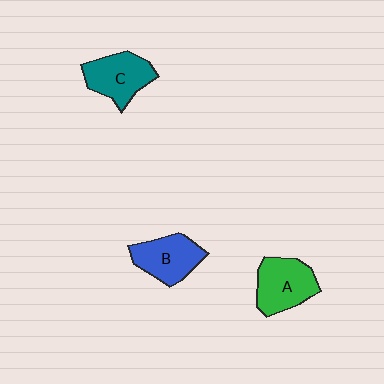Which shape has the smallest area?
Shape B (blue).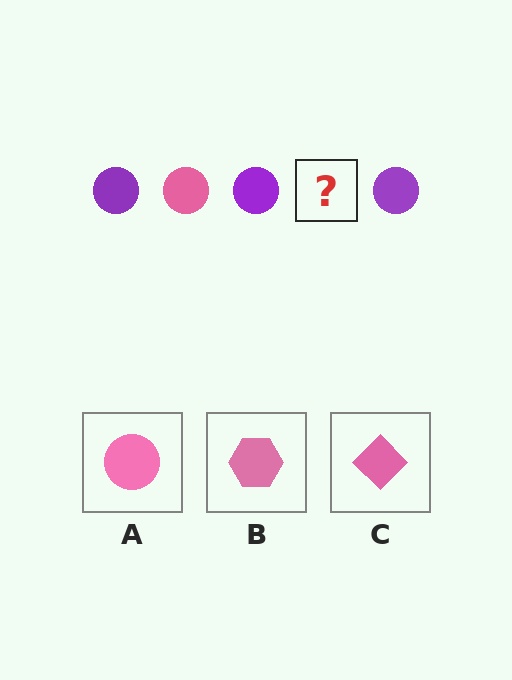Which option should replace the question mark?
Option A.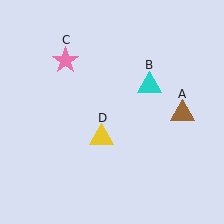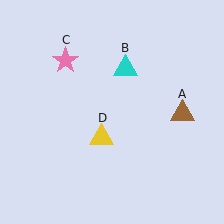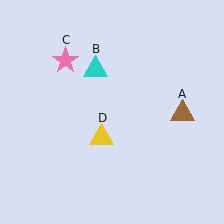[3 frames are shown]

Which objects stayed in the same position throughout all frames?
Brown triangle (object A) and pink star (object C) and yellow triangle (object D) remained stationary.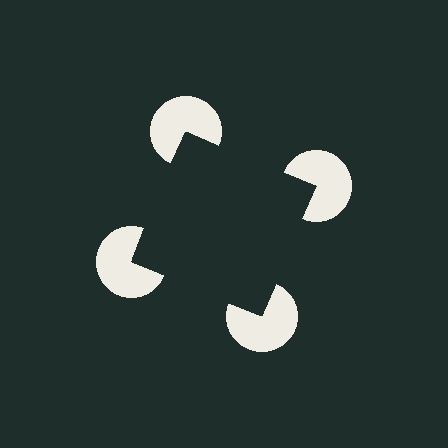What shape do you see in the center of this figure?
An illusory square — its edges are inferred from the aligned wedge cuts in the pac-man discs, not physically drawn.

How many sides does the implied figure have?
4 sides.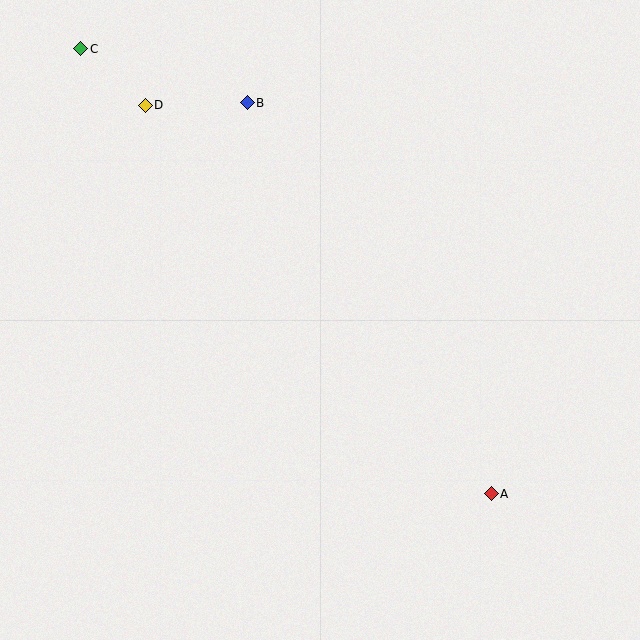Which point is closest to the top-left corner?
Point C is closest to the top-left corner.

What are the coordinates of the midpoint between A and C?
The midpoint between A and C is at (286, 271).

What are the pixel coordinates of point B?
Point B is at (247, 103).